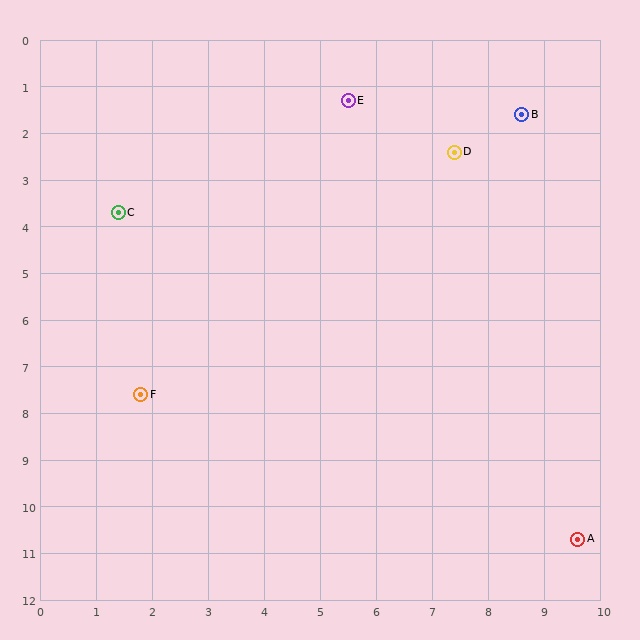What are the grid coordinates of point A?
Point A is at approximately (9.6, 10.7).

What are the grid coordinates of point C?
Point C is at approximately (1.4, 3.7).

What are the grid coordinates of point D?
Point D is at approximately (7.4, 2.4).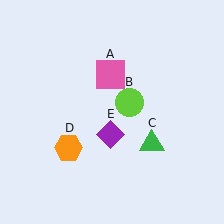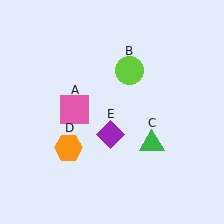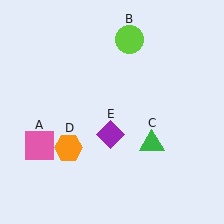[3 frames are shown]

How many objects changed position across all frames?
2 objects changed position: pink square (object A), lime circle (object B).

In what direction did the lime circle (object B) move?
The lime circle (object B) moved up.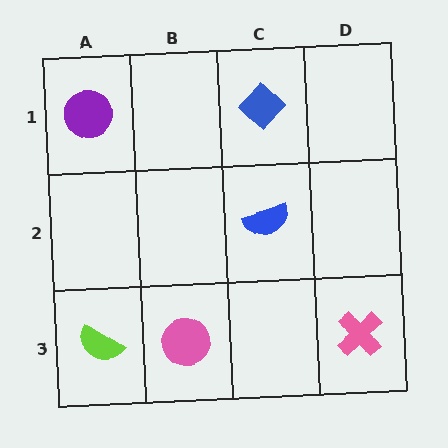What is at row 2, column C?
A blue semicircle.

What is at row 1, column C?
A blue diamond.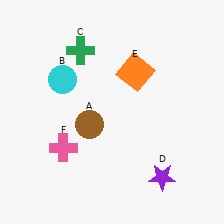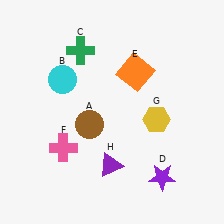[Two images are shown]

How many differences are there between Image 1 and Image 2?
There are 2 differences between the two images.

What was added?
A yellow hexagon (G), a purple triangle (H) were added in Image 2.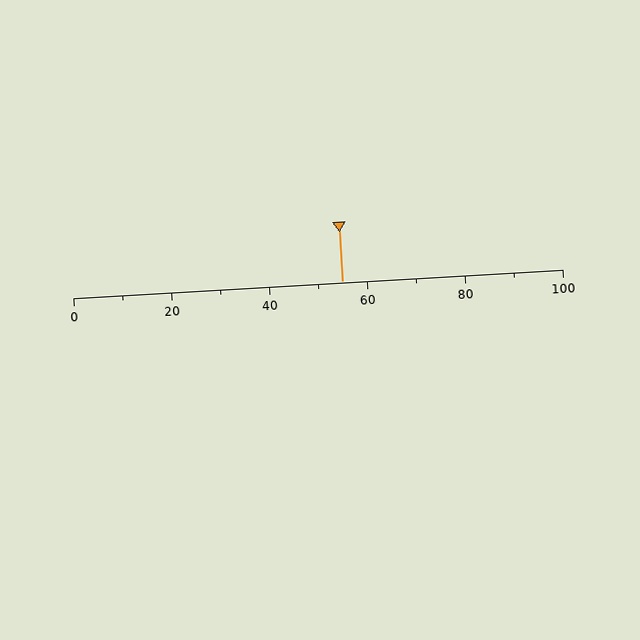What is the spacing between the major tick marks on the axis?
The major ticks are spaced 20 apart.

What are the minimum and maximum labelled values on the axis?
The axis runs from 0 to 100.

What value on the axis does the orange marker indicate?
The marker indicates approximately 55.